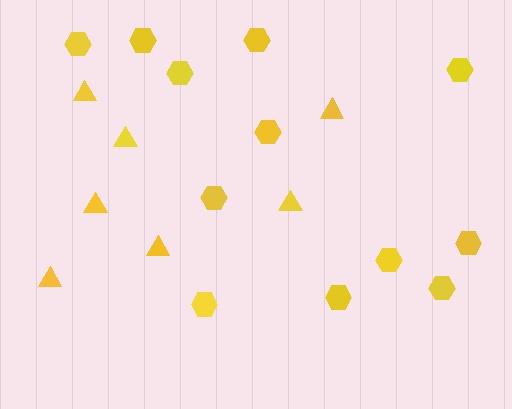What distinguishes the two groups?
There are 2 groups: one group of triangles (7) and one group of hexagons (12).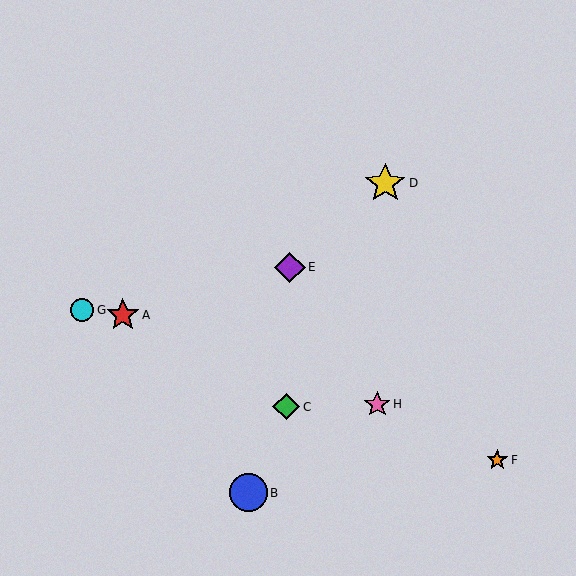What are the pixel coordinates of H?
Object H is at (377, 404).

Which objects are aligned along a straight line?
Objects B, C, D are aligned along a straight line.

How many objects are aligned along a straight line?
3 objects (B, C, D) are aligned along a straight line.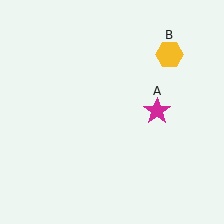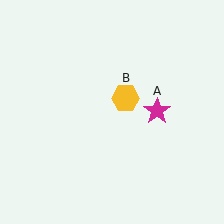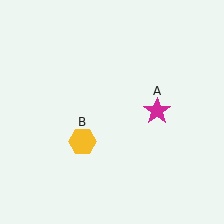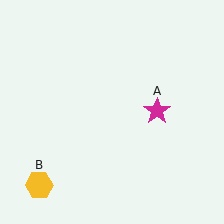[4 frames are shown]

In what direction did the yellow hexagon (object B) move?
The yellow hexagon (object B) moved down and to the left.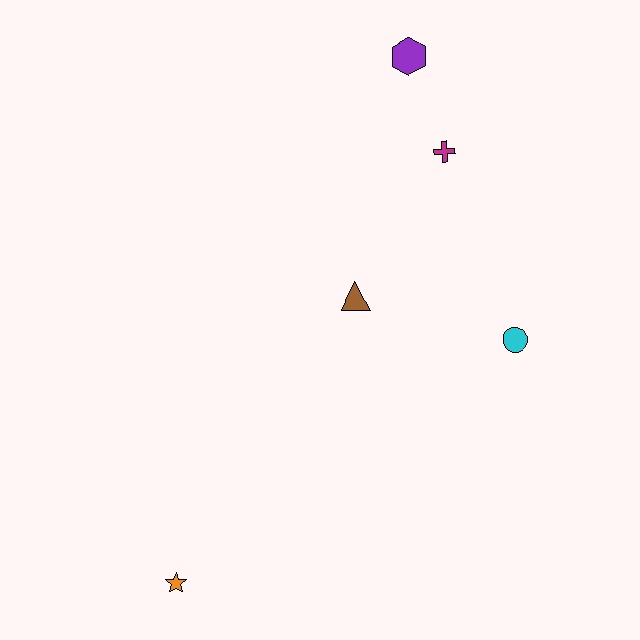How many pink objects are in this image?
There are no pink objects.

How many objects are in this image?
There are 5 objects.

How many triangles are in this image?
There is 1 triangle.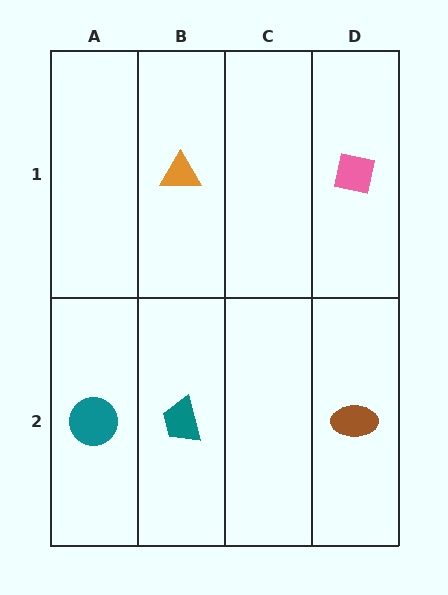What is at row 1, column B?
An orange triangle.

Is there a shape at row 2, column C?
No, that cell is empty.